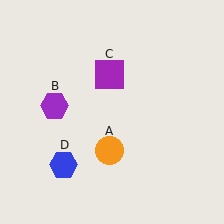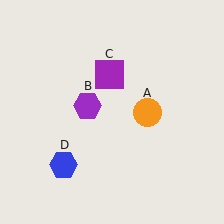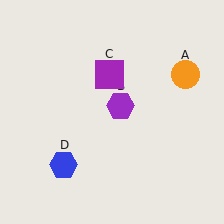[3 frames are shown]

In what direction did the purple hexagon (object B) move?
The purple hexagon (object B) moved right.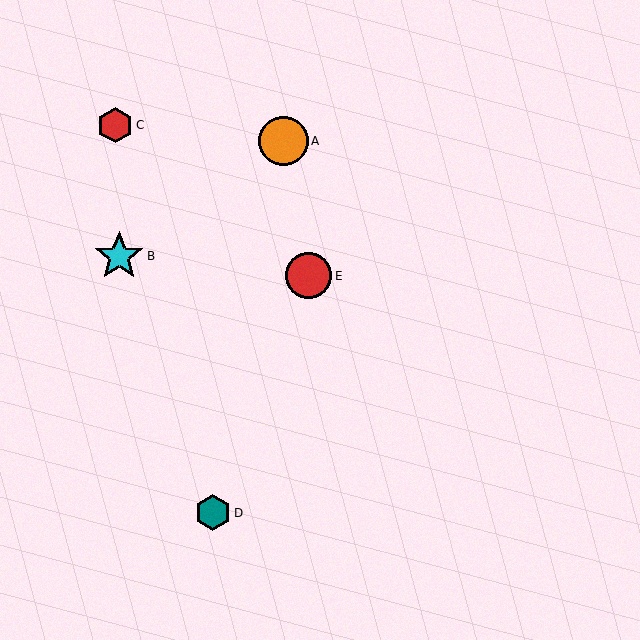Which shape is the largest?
The orange circle (labeled A) is the largest.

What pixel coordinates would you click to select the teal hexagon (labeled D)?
Click at (213, 513) to select the teal hexagon D.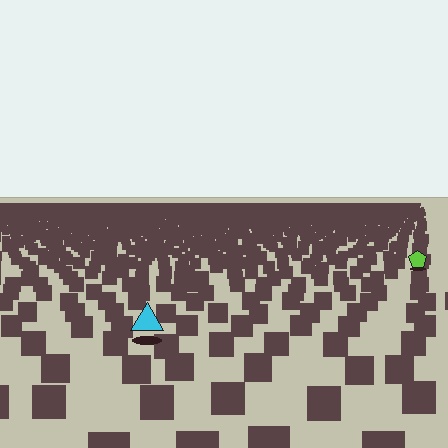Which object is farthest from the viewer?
The lime pentagon is farthest from the viewer. It appears smaller and the ground texture around it is denser.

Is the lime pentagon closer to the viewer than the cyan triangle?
No. The cyan triangle is closer — you can tell from the texture gradient: the ground texture is coarser near it.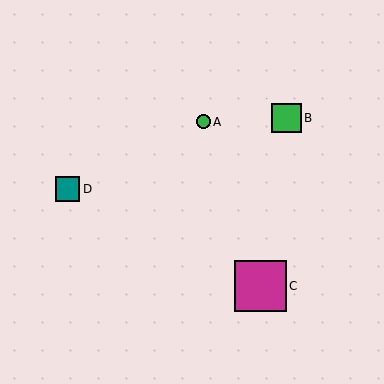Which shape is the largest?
The magenta square (labeled C) is the largest.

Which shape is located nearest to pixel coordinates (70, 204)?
The teal square (labeled D) at (68, 189) is nearest to that location.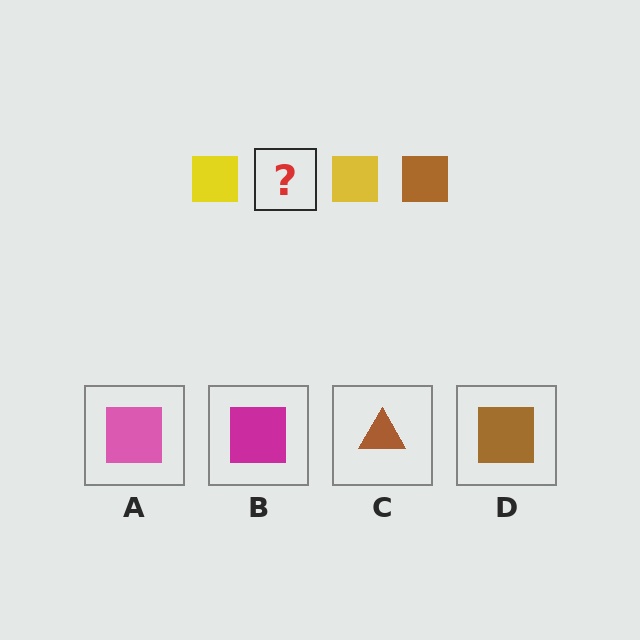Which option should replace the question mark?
Option D.